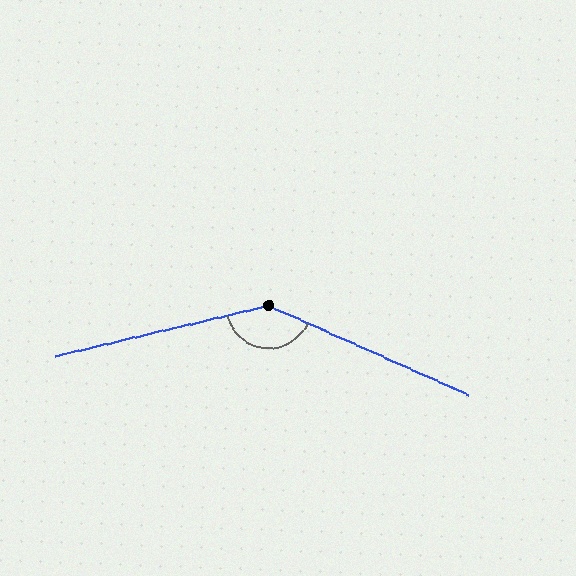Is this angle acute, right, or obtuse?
It is obtuse.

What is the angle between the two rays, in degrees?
Approximately 143 degrees.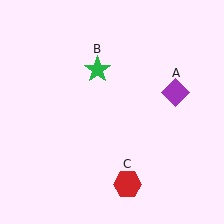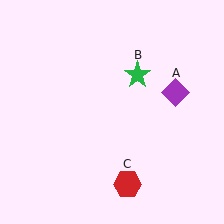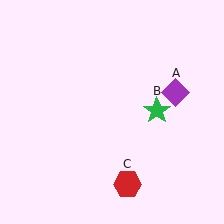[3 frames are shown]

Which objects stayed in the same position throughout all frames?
Purple diamond (object A) and red hexagon (object C) remained stationary.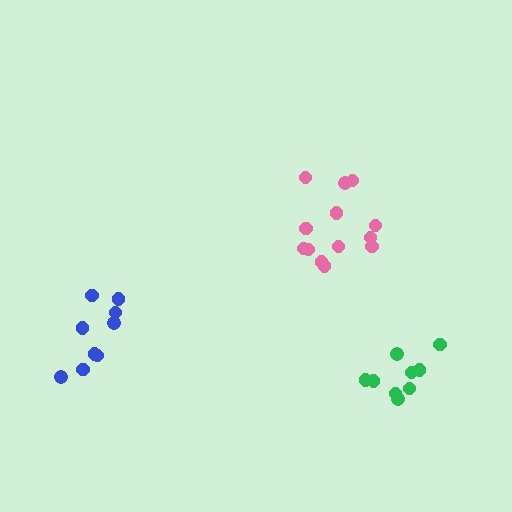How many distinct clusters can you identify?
There are 3 distinct clusters.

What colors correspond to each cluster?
The clusters are colored: pink, blue, green.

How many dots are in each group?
Group 1: 13 dots, Group 2: 9 dots, Group 3: 9 dots (31 total).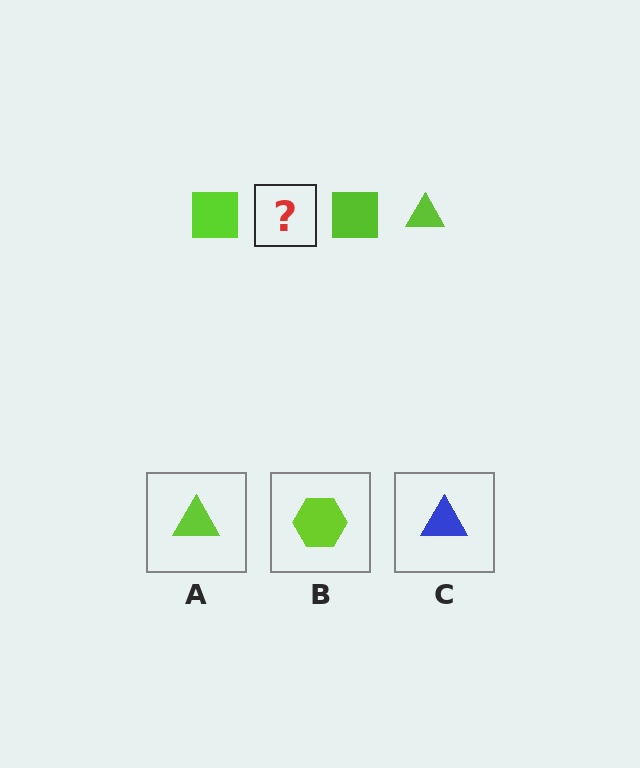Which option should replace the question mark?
Option A.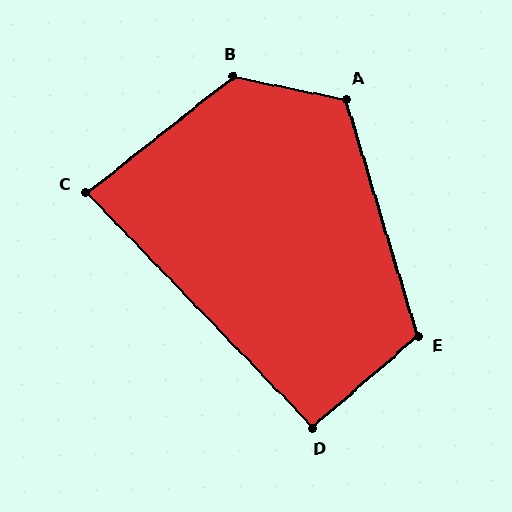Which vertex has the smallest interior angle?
C, at approximately 85 degrees.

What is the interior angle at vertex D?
Approximately 93 degrees (approximately right).